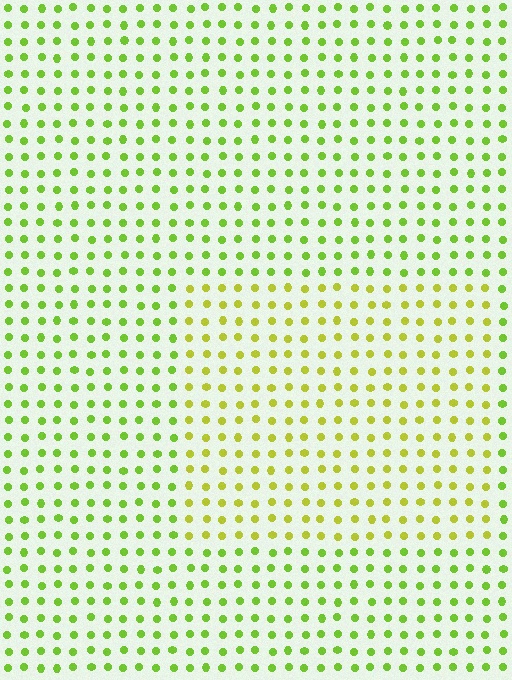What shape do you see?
I see a rectangle.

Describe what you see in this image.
The image is filled with small lime elements in a uniform arrangement. A rectangle-shaped region is visible where the elements are tinted to a slightly different hue, forming a subtle color boundary.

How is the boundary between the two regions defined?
The boundary is defined purely by a slight shift in hue (about 27 degrees). Spacing, size, and orientation are identical on both sides.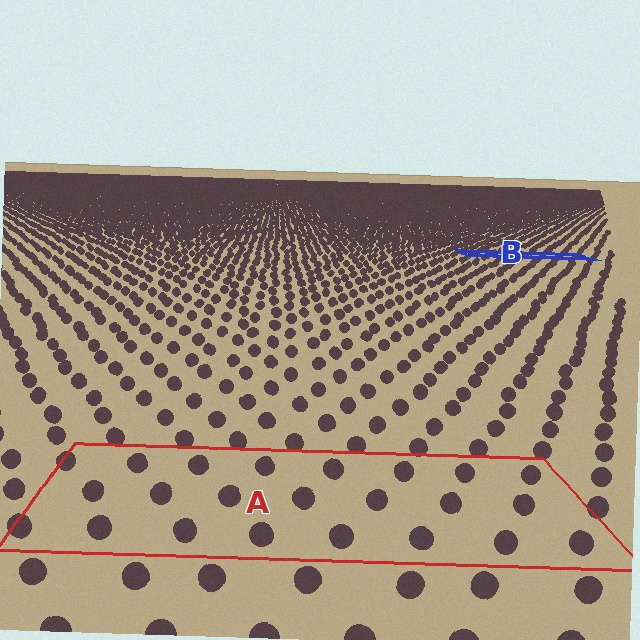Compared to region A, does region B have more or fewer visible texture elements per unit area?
Region B has more texture elements per unit area — they are packed more densely because it is farther away.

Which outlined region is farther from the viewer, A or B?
Region B is farther from the viewer — the texture elements inside it appear smaller and more densely packed.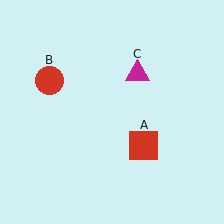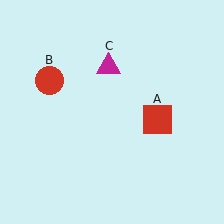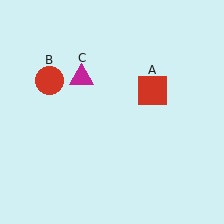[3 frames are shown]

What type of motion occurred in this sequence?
The red square (object A), magenta triangle (object C) rotated counterclockwise around the center of the scene.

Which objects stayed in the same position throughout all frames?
Red circle (object B) remained stationary.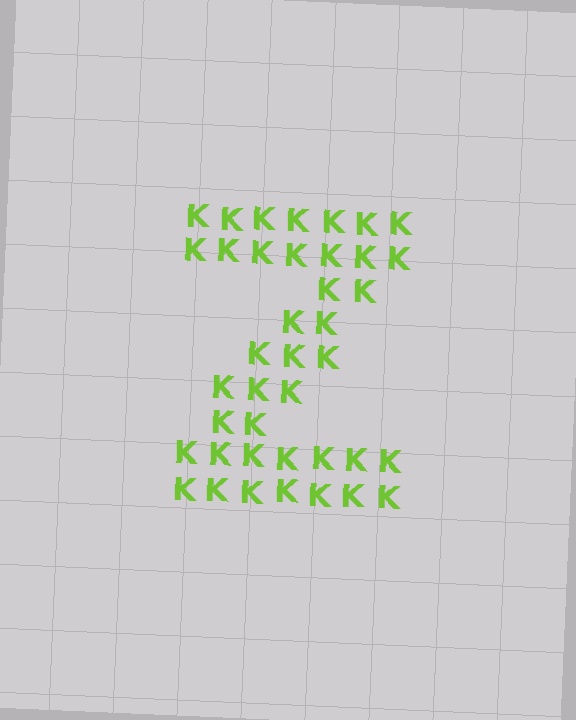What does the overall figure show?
The overall figure shows the letter Z.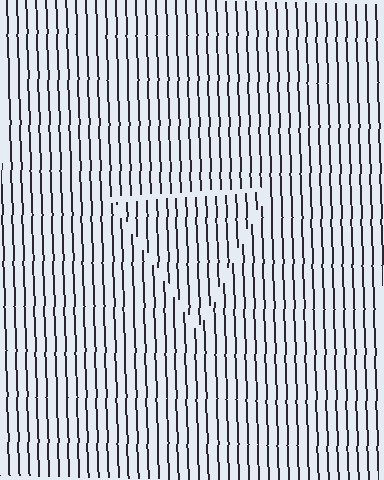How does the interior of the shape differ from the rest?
The interior of the shape contains the same grating, shifted by half a period — the contour is defined by the phase discontinuity where line-ends from the inner and outer gratings abut.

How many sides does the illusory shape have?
3 sides — the line-ends trace a triangle.